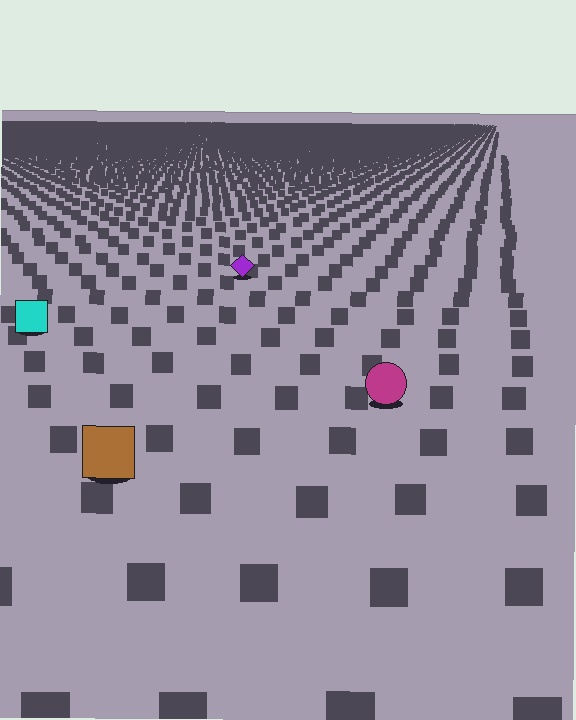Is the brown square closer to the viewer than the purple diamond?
Yes. The brown square is closer — you can tell from the texture gradient: the ground texture is coarser near it.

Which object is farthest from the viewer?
The purple diamond is farthest from the viewer. It appears smaller and the ground texture around it is denser.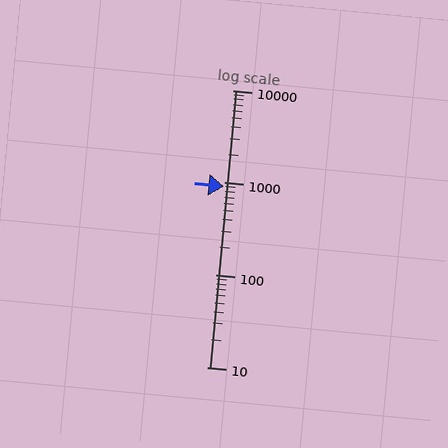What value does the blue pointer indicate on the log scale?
The pointer indicates approximately 900.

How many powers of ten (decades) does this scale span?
The scale spans 3 decades, from 10 to 10000.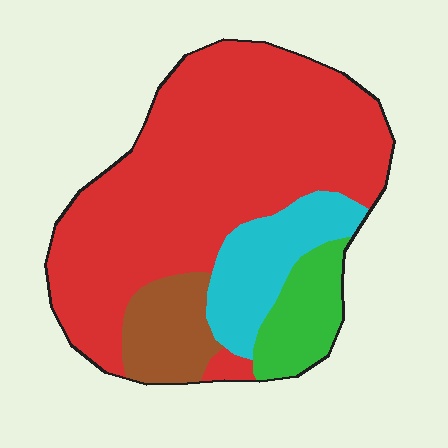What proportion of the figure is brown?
Brown takes up about one tenth (1/10) of the figure.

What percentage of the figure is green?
Green covers about 10% of the figure.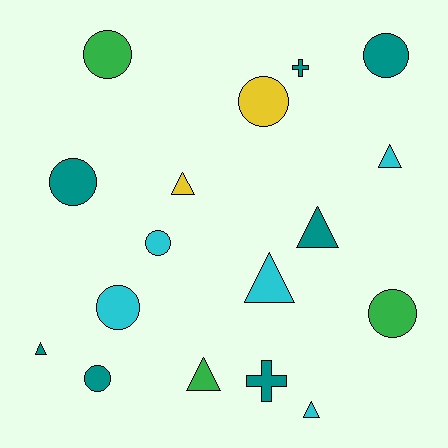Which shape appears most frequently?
Circle, with 8 objects.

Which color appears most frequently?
Teal, with 7 objects.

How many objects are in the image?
There are 17 objects.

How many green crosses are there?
There are no green crosses.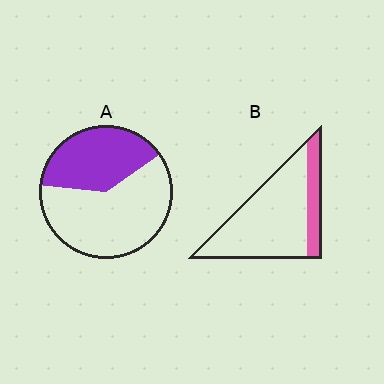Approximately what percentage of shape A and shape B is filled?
A is approximately 40% and B is approximately 20%.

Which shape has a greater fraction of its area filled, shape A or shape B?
Shape A.